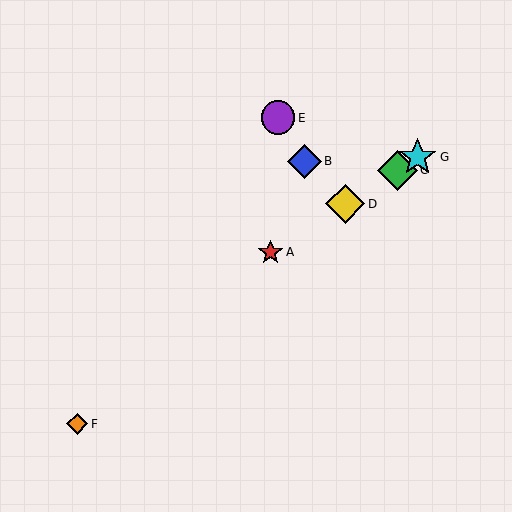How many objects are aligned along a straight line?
4 objects (A, C, D, G) are aligned along a straight line.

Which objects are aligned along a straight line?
Objects A, C, D, G are aligned along a straight line.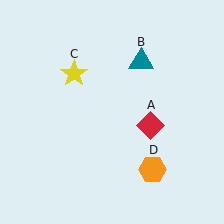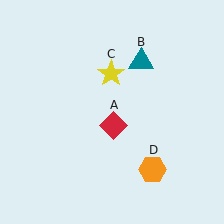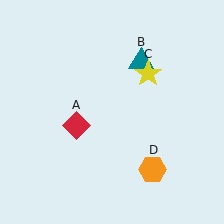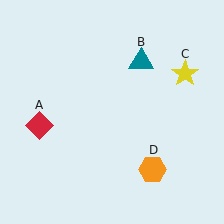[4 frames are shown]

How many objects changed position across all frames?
2 objects changed position: red diamond (object A), yellow star (object C).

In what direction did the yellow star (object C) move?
The yellow star (object C) moved right.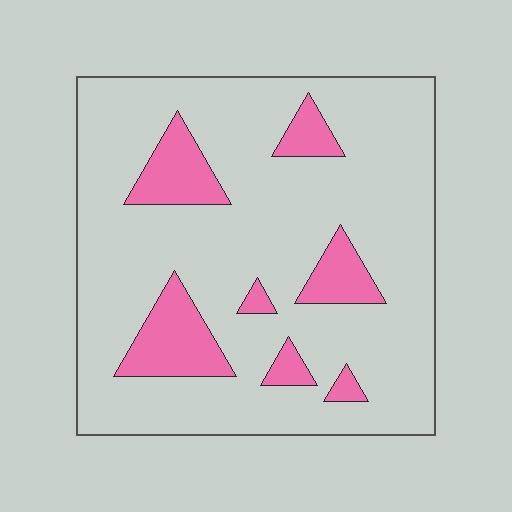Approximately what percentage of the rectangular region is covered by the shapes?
Approximately 15%.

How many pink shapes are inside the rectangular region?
7.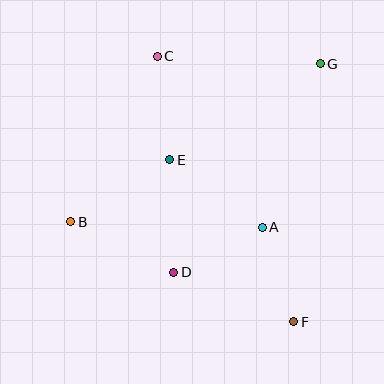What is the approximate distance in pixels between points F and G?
The distance between F and G is approximately 260 pixels.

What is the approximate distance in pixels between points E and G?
The distance between E and G is approximately 179 pixels.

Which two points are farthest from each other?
Points C and F are farthest from each other.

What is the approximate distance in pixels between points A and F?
The distance between A and F is approximately 100 pixels.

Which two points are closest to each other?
Points A and D are closest to each other.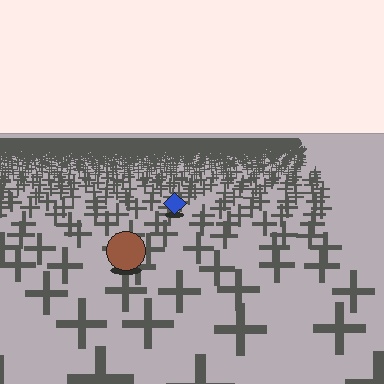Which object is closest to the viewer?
The brown circle is closest. The texture marks near it are larger and more spread out.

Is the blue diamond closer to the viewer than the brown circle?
No. The brown circle is closer — you can tell from the texture gradient: the ground texture is coarser near it.